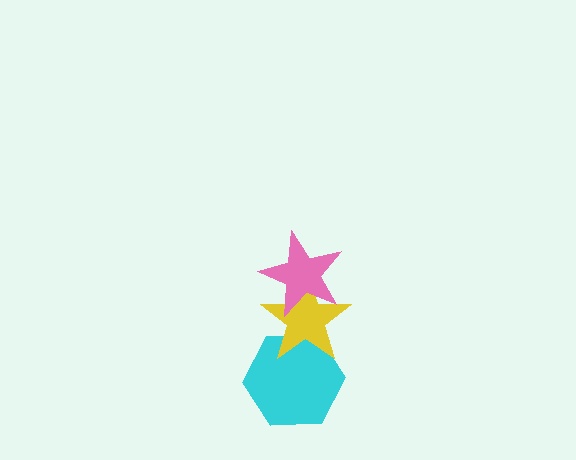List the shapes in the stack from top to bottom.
From top to bottom: the pink star, the yellow star, the cyan hexagon.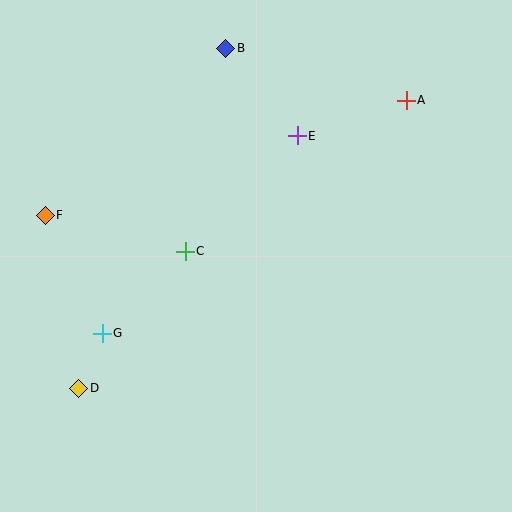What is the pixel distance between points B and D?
The distance between B and D is 371 pixels.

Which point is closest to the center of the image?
Point C at (185, 251) is closest to the center.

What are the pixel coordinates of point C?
Point C is at (185, 251).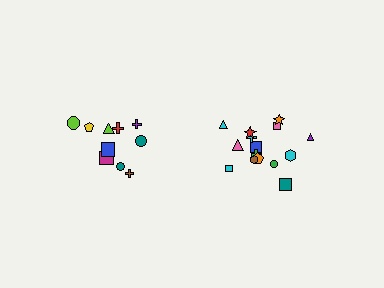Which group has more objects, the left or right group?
The right group.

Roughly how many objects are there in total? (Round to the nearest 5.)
Roughly 25 objects in total.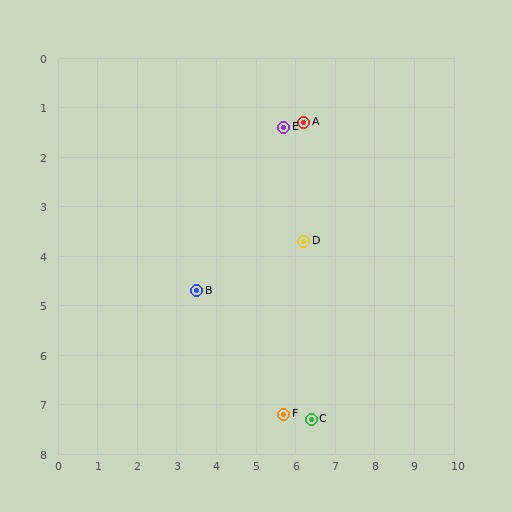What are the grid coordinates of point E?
Point E is at approximately (5.7, 1.4).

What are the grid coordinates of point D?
Point D is at approximately (6.2, 3.7).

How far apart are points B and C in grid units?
Points B and C are about 3.9 grid units apart.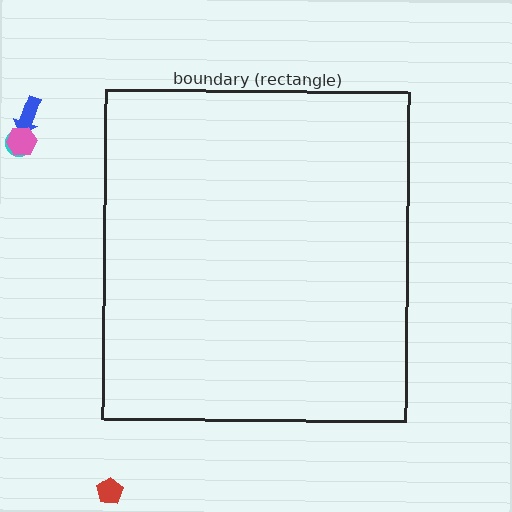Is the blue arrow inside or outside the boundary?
Outside.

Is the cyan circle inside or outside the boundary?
Outside.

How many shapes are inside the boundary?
0 inside, 4 outside.